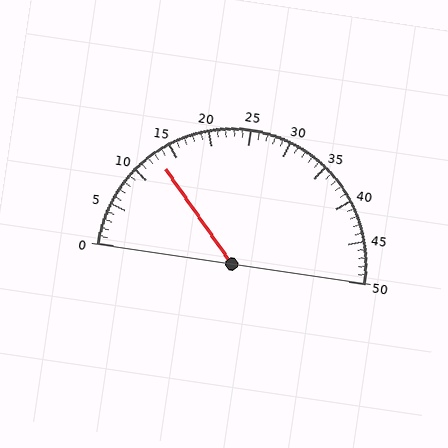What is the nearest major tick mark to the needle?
The nearest major tick mark is 15.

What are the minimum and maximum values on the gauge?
The gauge ranges from 0 to 50.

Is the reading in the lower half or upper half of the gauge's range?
The reading is in the lower half of the range (0 to 50).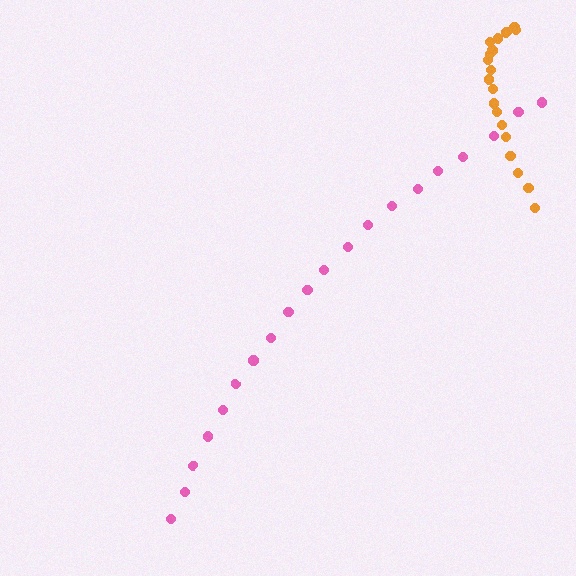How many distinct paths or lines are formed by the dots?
There are 2 distinct paths.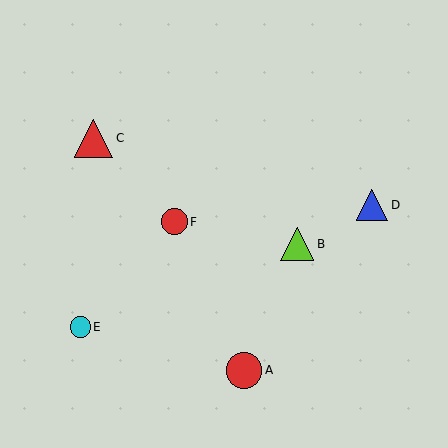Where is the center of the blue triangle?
The center of the blue triangle is at (372, 205).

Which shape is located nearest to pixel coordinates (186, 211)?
The red circle (labeled F) at (174, 222) is nearest to that location.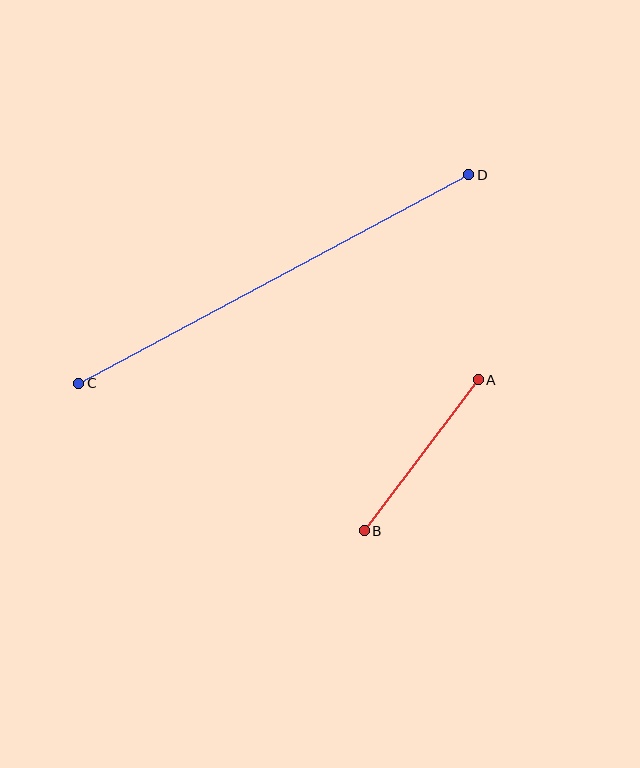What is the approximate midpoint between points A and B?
The midpoint is at approximately (421, 455) pixels.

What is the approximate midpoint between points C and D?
The midpoint is at approximately (274, 279) pixels.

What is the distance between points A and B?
The distance is approximately 189 pixels.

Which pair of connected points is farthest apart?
Points C and D are farthest apart.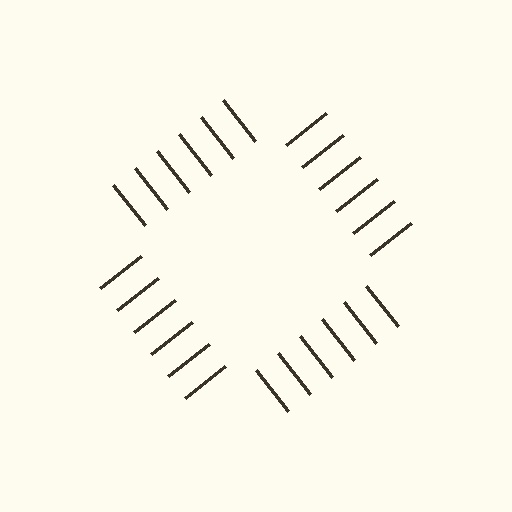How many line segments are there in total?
24 — 6 along each of the 4 edges.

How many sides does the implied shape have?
4 sides — the line-ends trace a square.